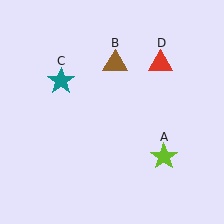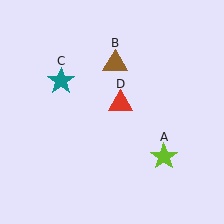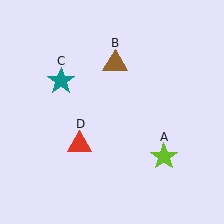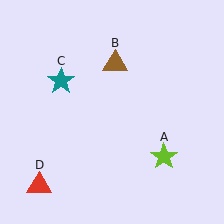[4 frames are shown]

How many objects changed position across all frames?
1 object changed position: red triangle (object D).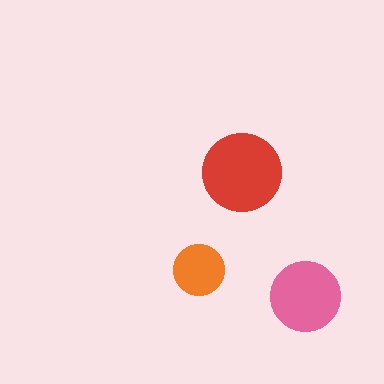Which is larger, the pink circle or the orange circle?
The pink one.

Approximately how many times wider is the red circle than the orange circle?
About 1.5 times wider.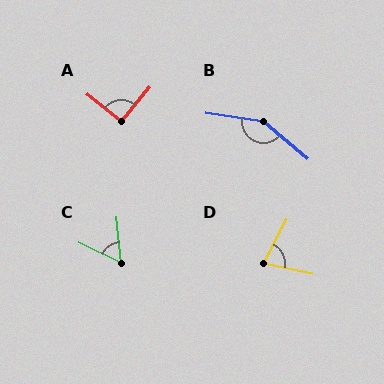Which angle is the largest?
B, at approximately 148 degrees.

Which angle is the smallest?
C, at approximately 59 degrees.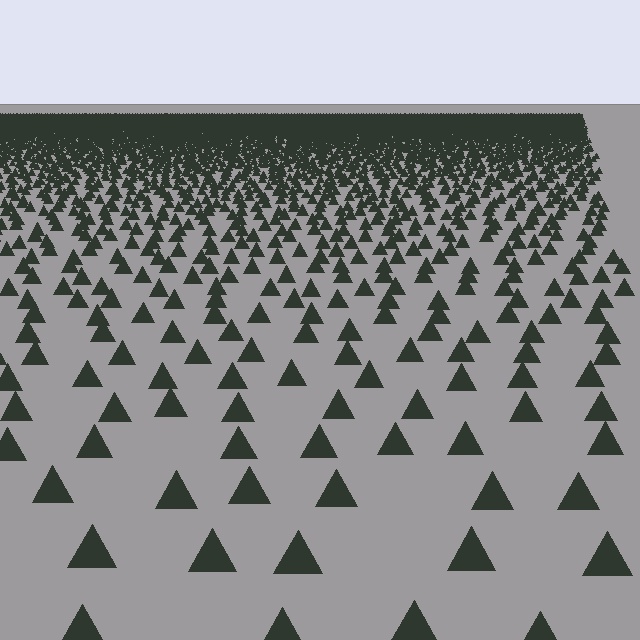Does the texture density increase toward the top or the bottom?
Density increases toward the top.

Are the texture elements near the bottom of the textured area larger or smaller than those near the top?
Larger. Near the bottom, elements are closer to the viewer and appear at a bigger on-screen size.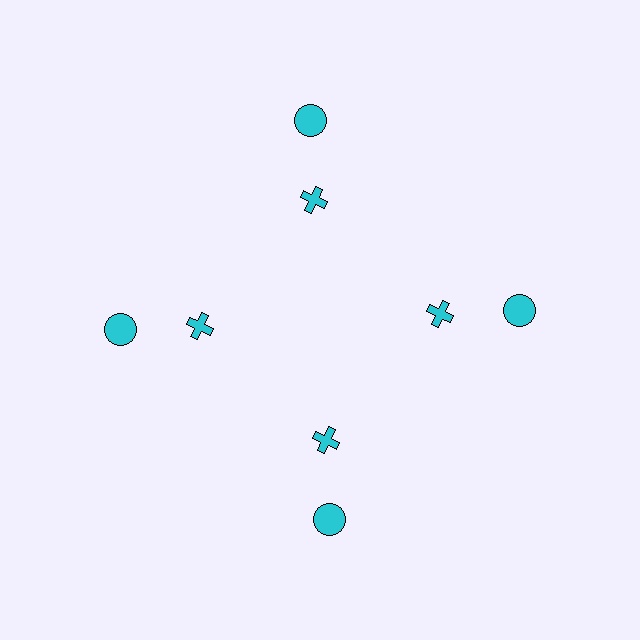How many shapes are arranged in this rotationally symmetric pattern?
There are 8 shapes, arranged in 4 groups of 2.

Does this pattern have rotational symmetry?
Yes, this pattern has 4-fold rotational symmetry. It looks the same after rotating 90 degrees around the center.